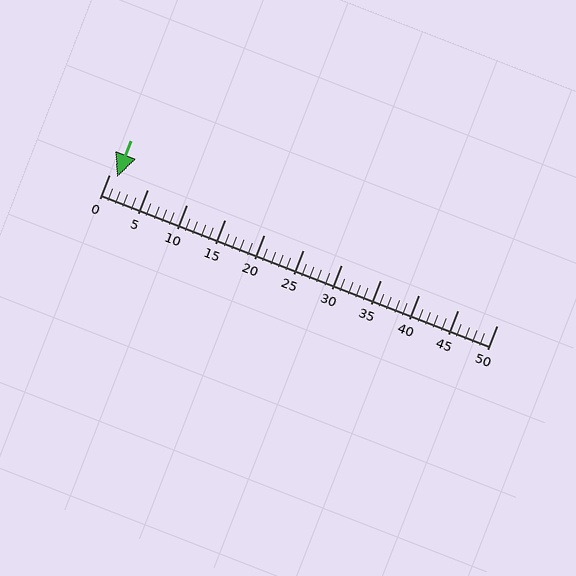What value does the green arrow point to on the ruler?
The green arrow points to approximately 1.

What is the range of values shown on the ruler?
The ruler shows values from 0 to 50.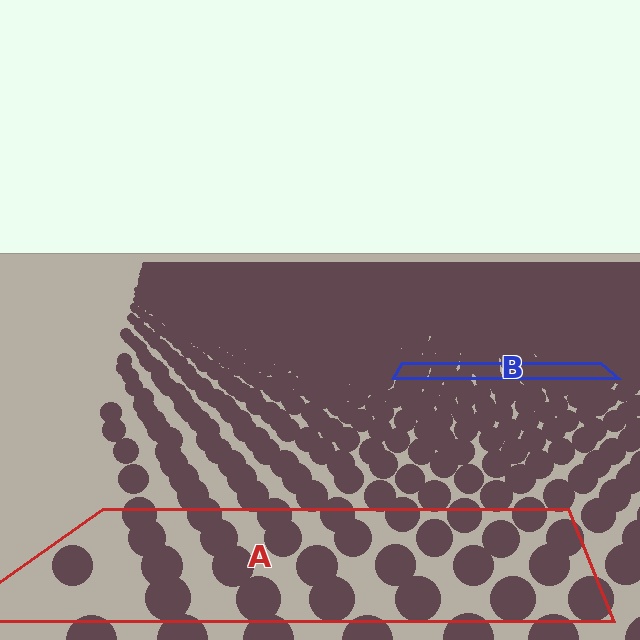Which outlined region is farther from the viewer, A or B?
Region B is farther from the viewer — the texture elements inside it appear smaller and more densely packed.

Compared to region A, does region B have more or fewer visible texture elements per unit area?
Region B has more texture elements per unit area — they are packed more densely because it is farther away.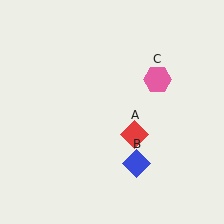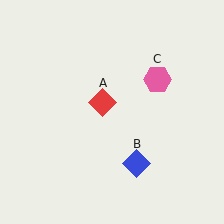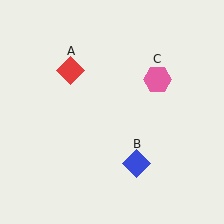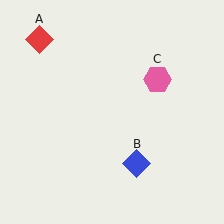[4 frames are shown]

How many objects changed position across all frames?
1 object changed position: red diamond (object A).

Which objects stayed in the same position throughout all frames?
Blue diamond (object B) and pink hexagon (object C) remained stationary.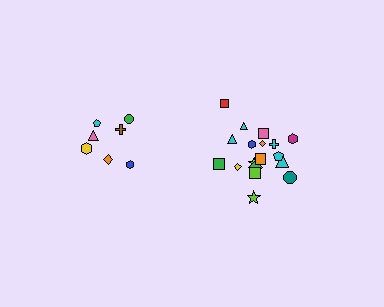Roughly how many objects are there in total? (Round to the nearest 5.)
Roughly 25 objects in total.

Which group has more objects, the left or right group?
The right group.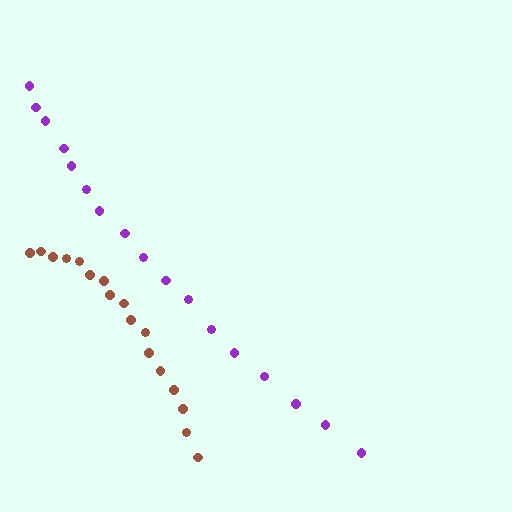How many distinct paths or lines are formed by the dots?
There are 2 distinct paths.